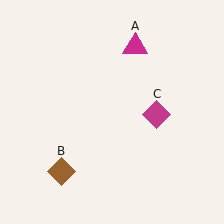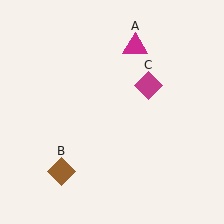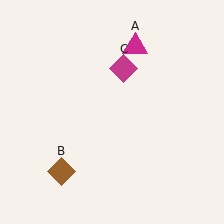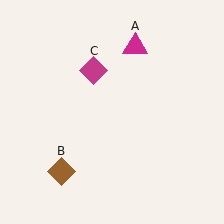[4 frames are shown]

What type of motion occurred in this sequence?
The magenta diamond (object C) rotated counterclockwise around the center of the scene.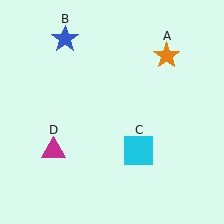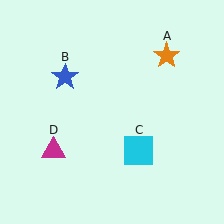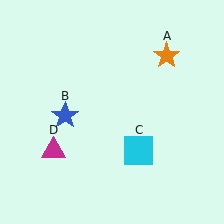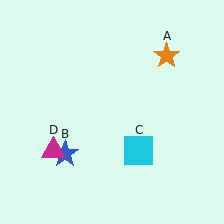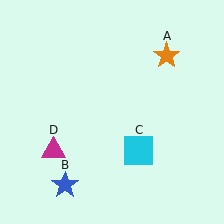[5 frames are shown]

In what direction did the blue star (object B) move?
The blue star (object B) moved down.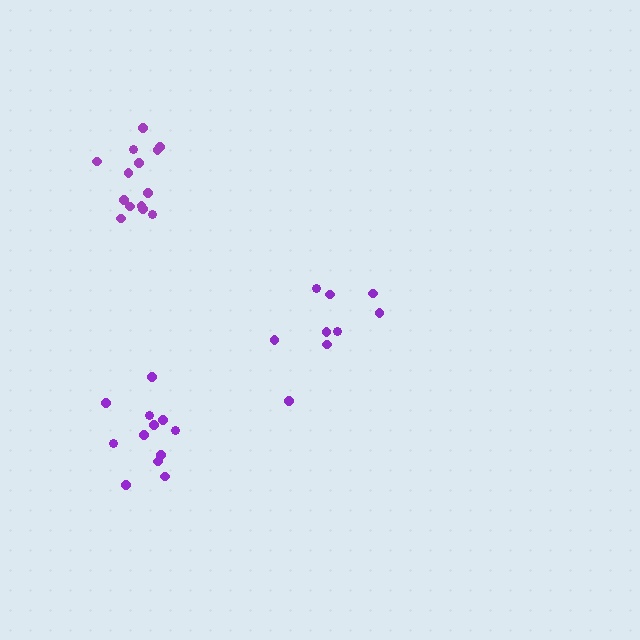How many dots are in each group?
Group 1: 12 dots, Group 2: 9 dots, Group 3: 14 dots (35 total).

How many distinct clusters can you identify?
There are 3 distinct clusters.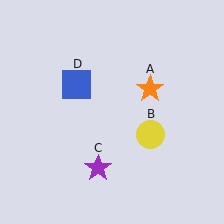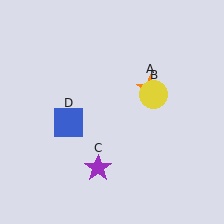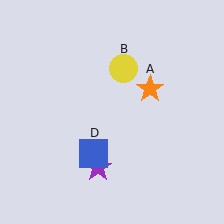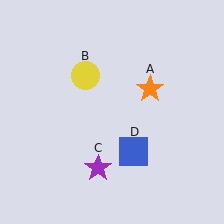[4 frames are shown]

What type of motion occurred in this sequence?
The yellow circle (object B), blue square (object D) rotated counterclockwise around the center of the scene.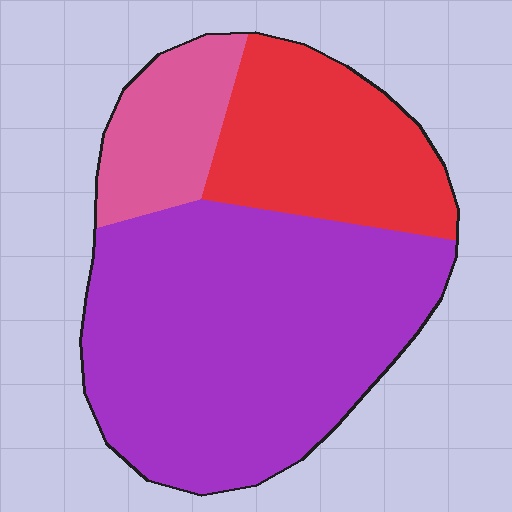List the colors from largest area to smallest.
From largest to smallest: purple, red, pink.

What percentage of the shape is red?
Red covers 26% of the shape.